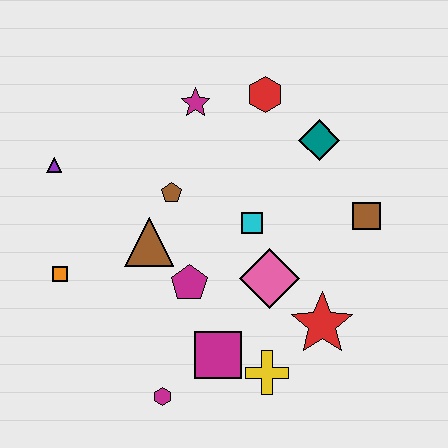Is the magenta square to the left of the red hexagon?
Yes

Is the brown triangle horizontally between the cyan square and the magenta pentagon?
No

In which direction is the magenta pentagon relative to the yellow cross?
The magenta pentagon is above the yellow cross.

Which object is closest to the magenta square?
The yellow cross is closest to the magenta square.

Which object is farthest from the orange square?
The brown square is farthest from the orange square.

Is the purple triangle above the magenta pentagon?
Yes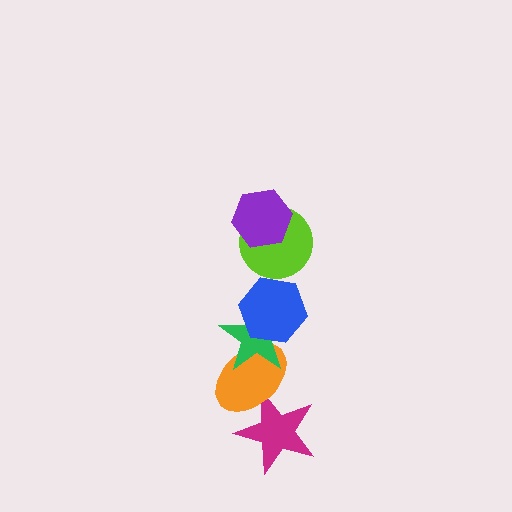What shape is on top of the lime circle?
The purple hexagon is on top of the lime circle.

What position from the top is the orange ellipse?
The orange ellipse is 5th from the top.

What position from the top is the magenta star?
The magenta star is 6th from the top.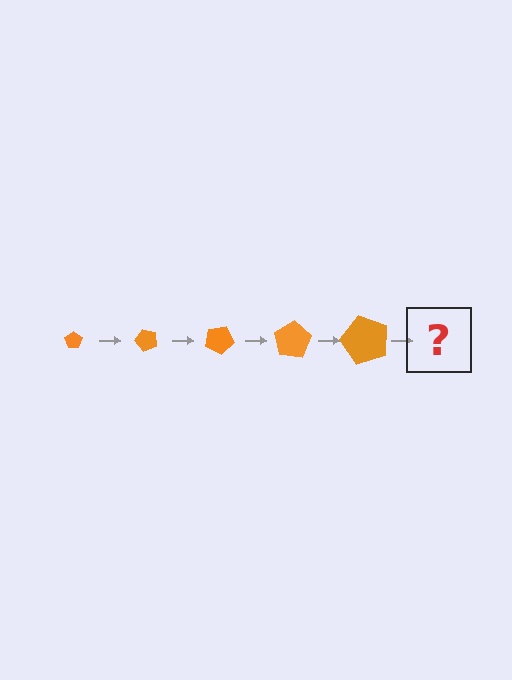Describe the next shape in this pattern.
It should be a pentagon, larger than the previous one and rotated 250 degrees from the start.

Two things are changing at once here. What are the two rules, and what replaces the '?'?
The two rules are that the pentagon grows larger each step and it rotates 50 degrees each step. The '?' should be a pentagon, larger than the previous one and rotated 250 degrees from the start.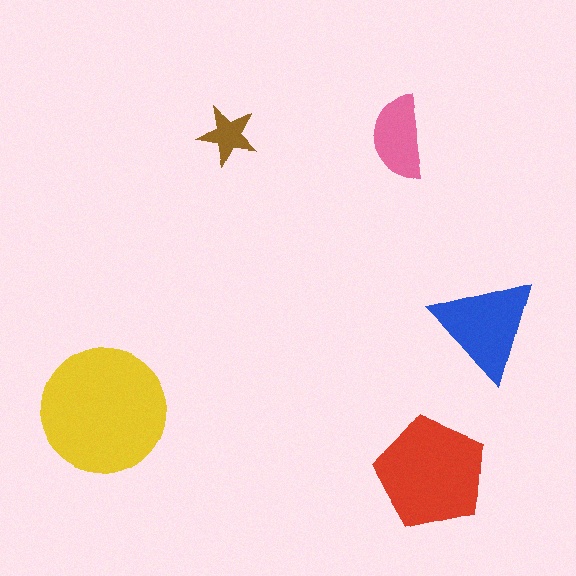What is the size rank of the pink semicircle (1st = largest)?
4th.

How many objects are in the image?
There are 5 objects in the image.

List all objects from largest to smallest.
The yellow circle, the red pentagon, the blue triangle, the pink semicircle, the brown star.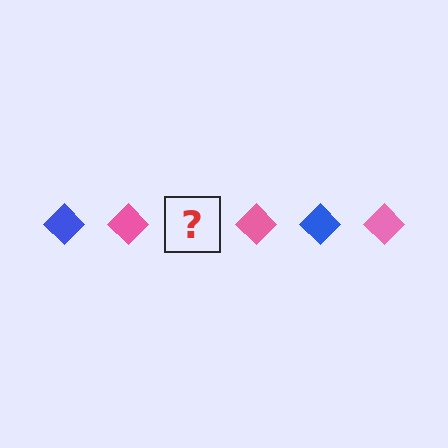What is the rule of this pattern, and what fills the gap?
The rule is that the pattern cycles through blue, pink diamonds. The gap should be filled with a blue diamond.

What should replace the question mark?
The question mark should be replaced with a blue diamond.